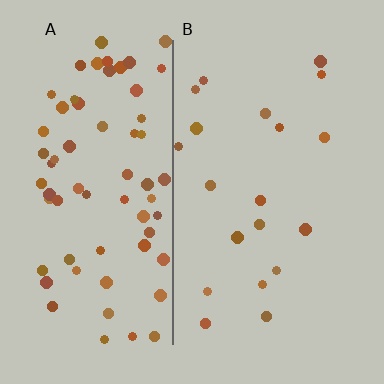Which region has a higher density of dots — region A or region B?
A (the left).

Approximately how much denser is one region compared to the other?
Approximately 3.5× — region A over region B.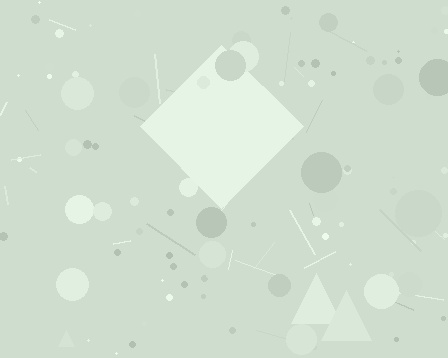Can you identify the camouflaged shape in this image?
The camouflaged shape is a diamond.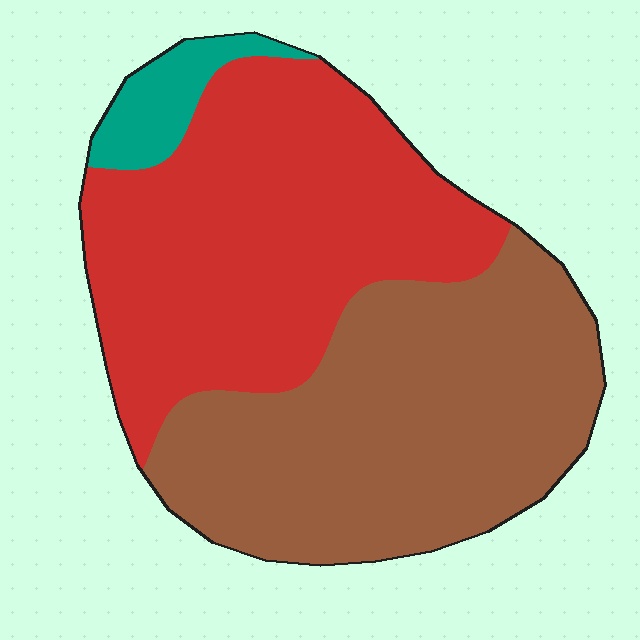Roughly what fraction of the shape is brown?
Brown covers around 45% of the shape.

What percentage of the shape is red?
Red takes up between a quarter and a half of the shape.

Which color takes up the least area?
Teal, at roughly 5%.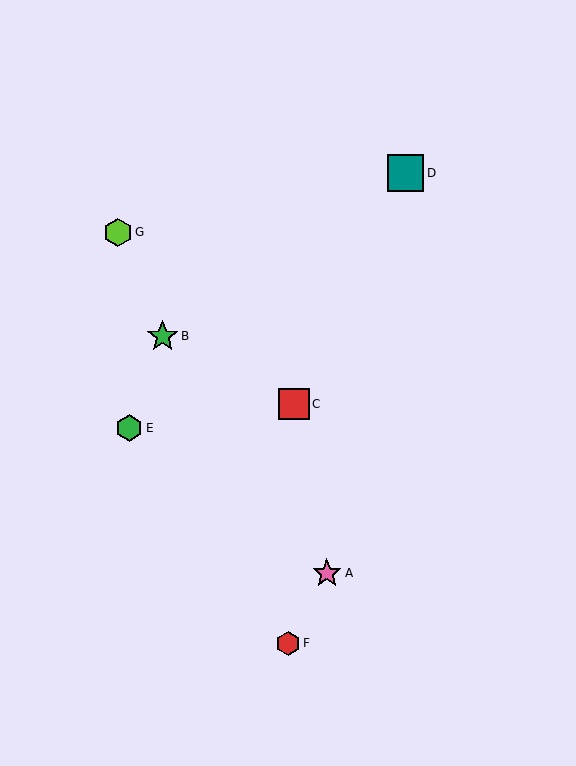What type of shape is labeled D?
Shape D is a teal square.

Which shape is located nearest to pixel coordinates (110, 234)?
The lime hexagon (labeled G) at (118, 232) is nearest to that location.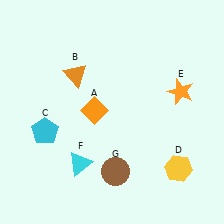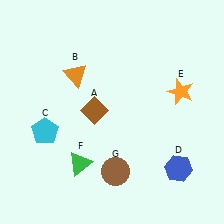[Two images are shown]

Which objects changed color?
A changed from orange to brown. D changed from yellow to blue. F changed from cyan to green.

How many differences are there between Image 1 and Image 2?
There are 3 differences between the two images.